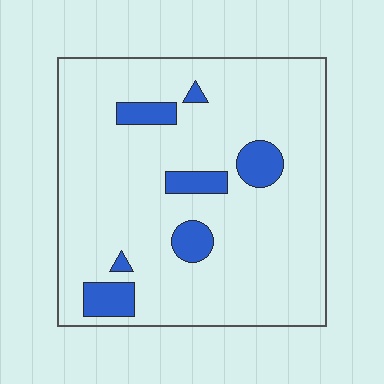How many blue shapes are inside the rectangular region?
7.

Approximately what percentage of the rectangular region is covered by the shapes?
Approximately 10%.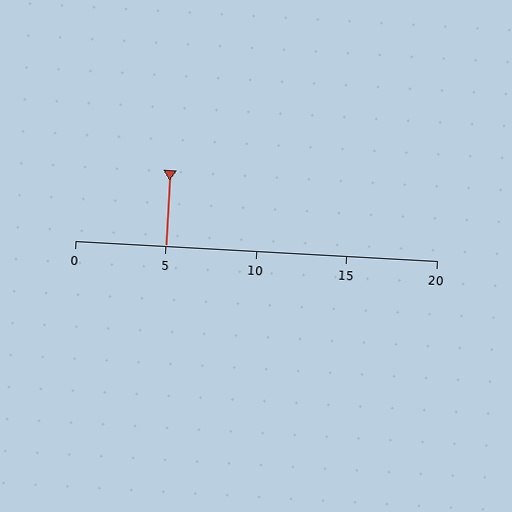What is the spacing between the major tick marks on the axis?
The major ticks are spaced 5 apart.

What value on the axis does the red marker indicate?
The marker indicates approximately 5.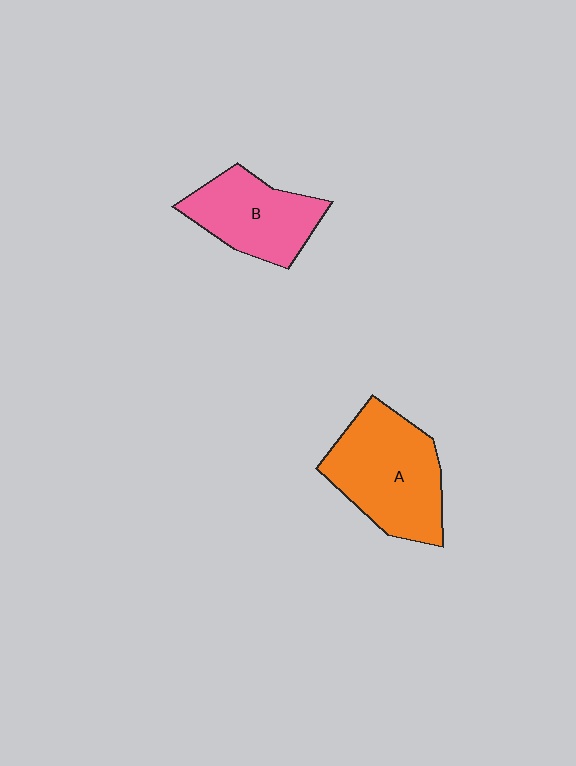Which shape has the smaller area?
Shape B (pink).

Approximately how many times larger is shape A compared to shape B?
Approximately 1.3 times.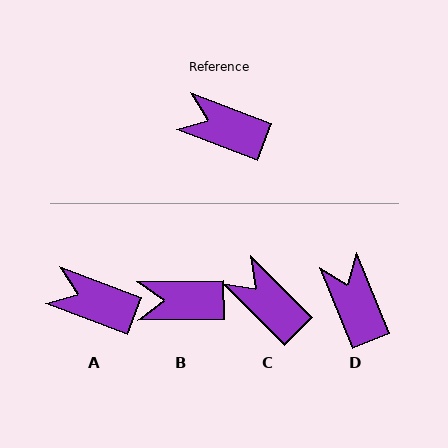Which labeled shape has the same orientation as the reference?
A.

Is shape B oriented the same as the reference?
No, it is off by about 21 degrees.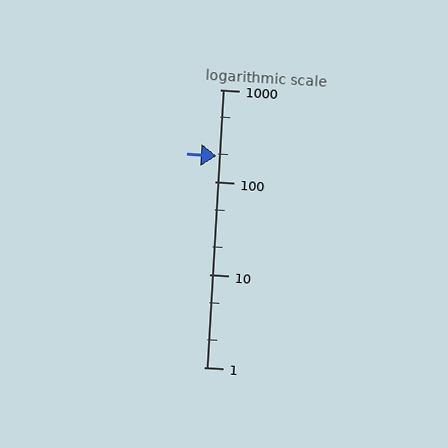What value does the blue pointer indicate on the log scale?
The pointer indicates approximately 190.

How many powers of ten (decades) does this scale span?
The scale spans 3 decades, from 1 to 1000.